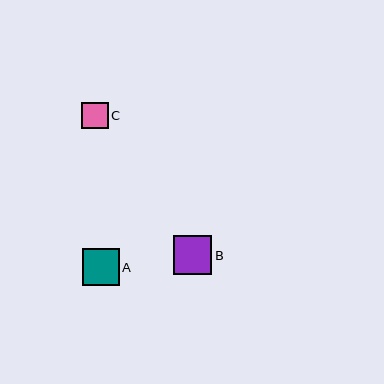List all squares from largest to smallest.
From largest to smallest: B, A, C.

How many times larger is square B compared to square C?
Square B is approximately 1.5 times the size of square C.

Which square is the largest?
Square B is the largest with a size of approximately 39 pixels.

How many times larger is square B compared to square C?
Square B is approximately 1.5 times the size of square C.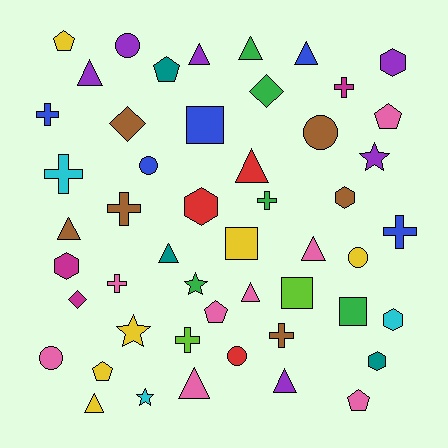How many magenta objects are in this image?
There are 3 magenta objects.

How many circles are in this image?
There are 6 circles.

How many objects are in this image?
There are 50 objects.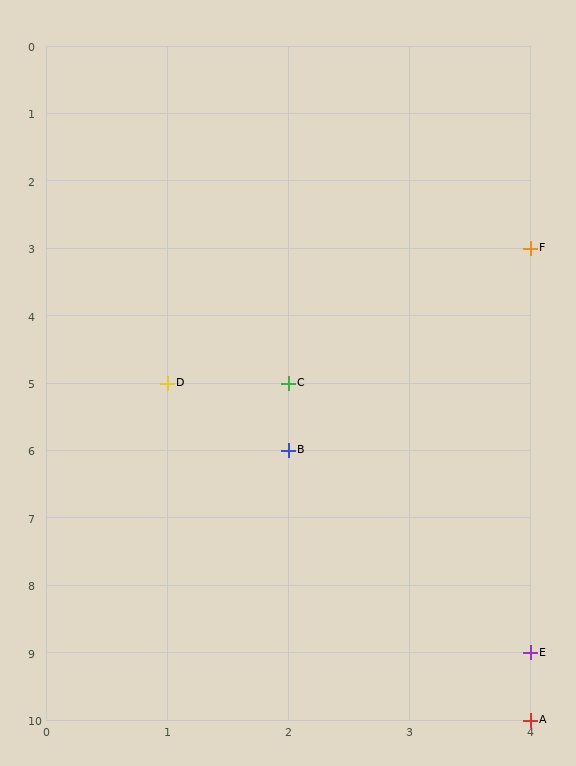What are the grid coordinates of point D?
Point D is at grid coordinates (1, 5).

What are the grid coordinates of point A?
Point A is at grid coordinates (4, 10).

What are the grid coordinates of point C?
Point C is at grid coordinates (2, 5).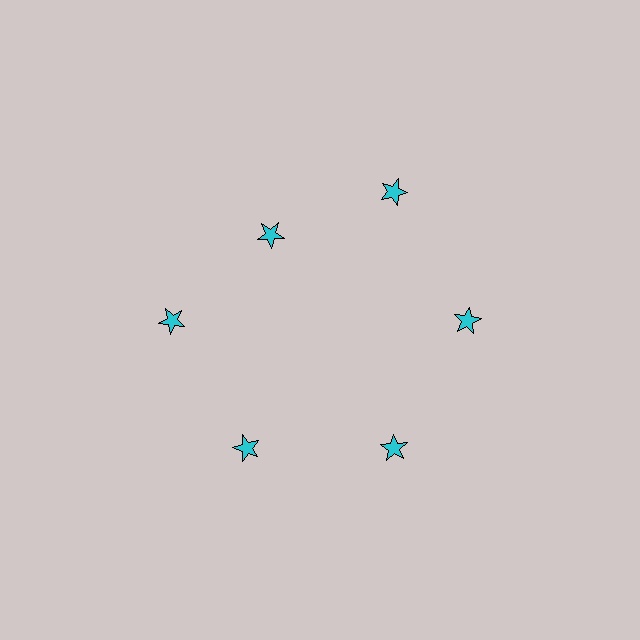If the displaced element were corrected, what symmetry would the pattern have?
It would have 6-fold rotational symmetry — the pattern would map onto itself every 60 degrees.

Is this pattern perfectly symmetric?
No. The 6 cyan stars are arranged in a ring, but one element near the 11 o'clock position is pulled inward toward the center, breaking the 6-fold rotational symmetry.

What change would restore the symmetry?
The symmetry would be restored by moving it outward, back onto the ring so that all 6 stars sit at equal angles and equal distance from the center.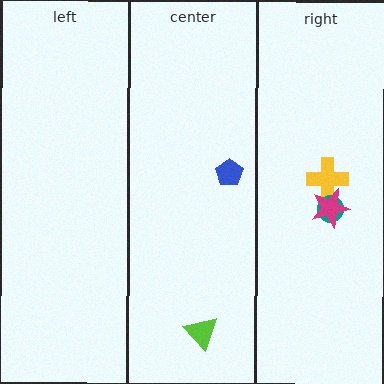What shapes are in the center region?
The lime triangle, the blue pentagon.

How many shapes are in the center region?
2.